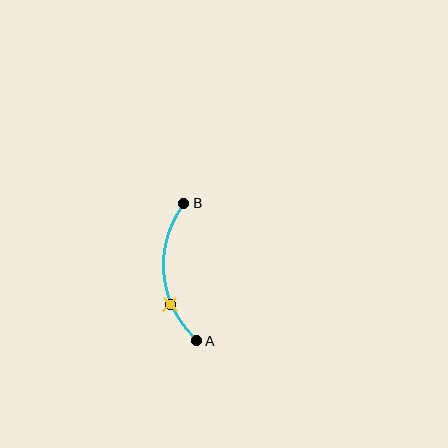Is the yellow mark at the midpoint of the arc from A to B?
No. The yellow mark lies on the arc but is closer to endpoint A. The arc midpoint would be at the point on the curve equidistant along the arc from both A and B.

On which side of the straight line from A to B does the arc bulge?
The arc bulges to the left of the straight line connecting A and B.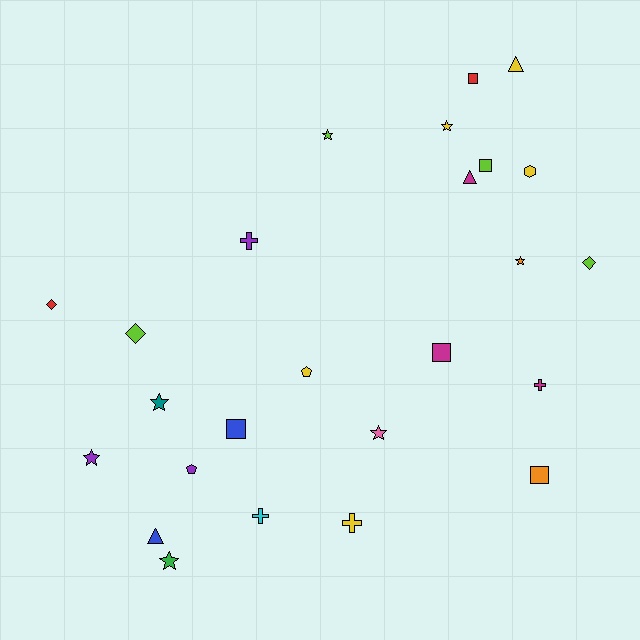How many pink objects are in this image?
There is 1 pink object.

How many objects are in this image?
There are 25 objects.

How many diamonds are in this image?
There are 3 diamonds.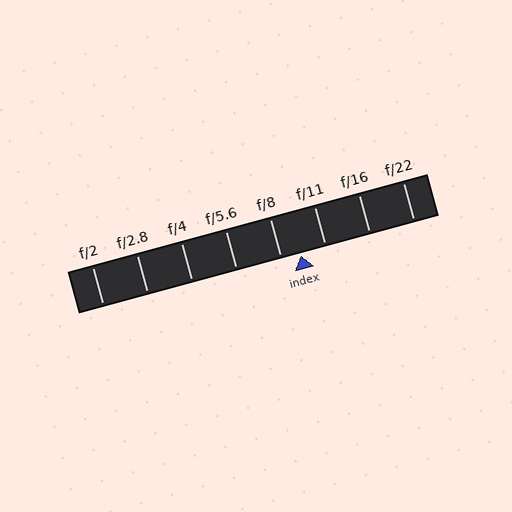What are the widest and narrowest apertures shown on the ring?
The widest aperture shown is f/2 and the narrowest is f/22.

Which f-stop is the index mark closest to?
The index mark is closest to f/8.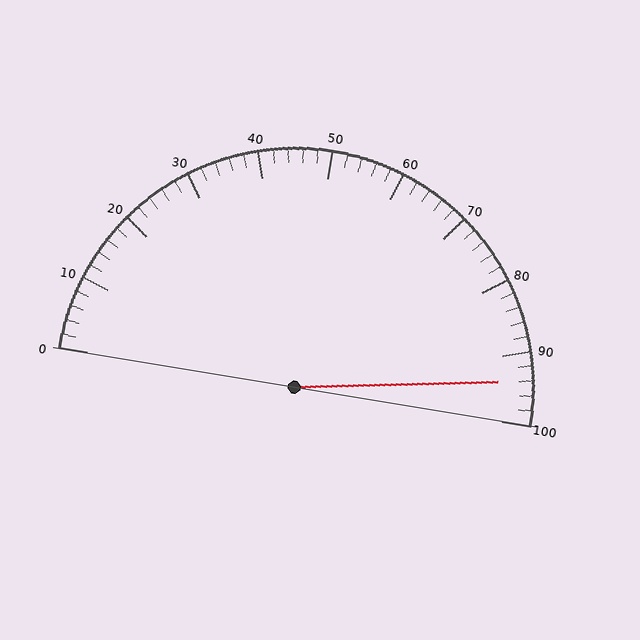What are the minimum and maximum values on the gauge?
The gauge ranges from 0 to 100.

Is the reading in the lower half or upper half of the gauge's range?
The reading is in the upper half of the range (0 to 100).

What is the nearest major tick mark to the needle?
The nearest major tick mark is 90.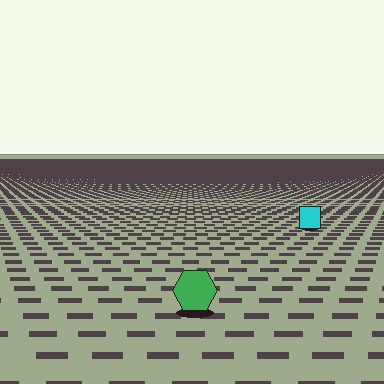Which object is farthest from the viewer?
The cyan square is farthest from the viewer. It appears smaller and the ground texture around it is denser.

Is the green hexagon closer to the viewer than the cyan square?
Yes. The green hexagon is closer — you can tell from the texture gradient: the ground texture is coarser near it.